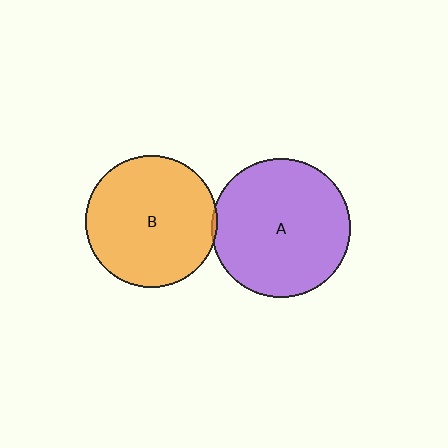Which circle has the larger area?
Circle A (purple).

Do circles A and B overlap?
Yes.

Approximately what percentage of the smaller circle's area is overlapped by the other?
Approximately 5%.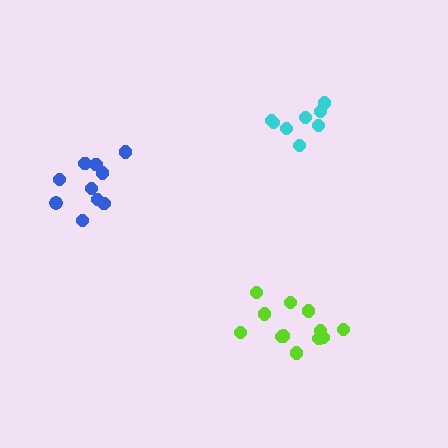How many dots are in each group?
Group 1: 12 dots, Group 2: 10 dots, Group 3: 8 dots (30 total).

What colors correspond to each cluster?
The clusters are colored: lime, blue, cyan.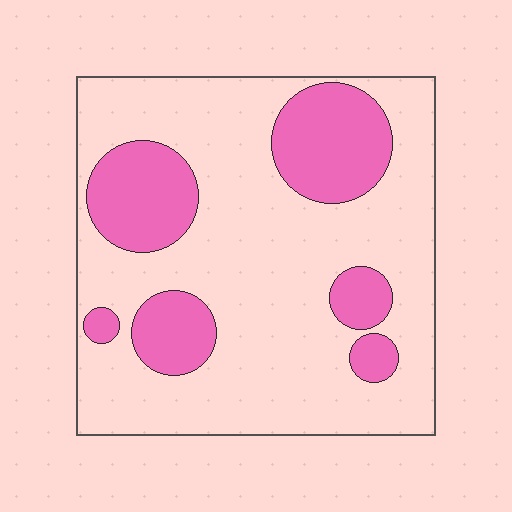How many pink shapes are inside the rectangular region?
6.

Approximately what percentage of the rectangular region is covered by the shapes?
Approximately 25%.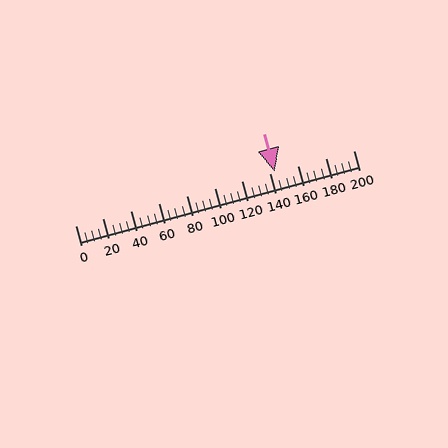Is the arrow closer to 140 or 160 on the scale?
The arrow is closer to 140.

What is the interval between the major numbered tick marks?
The major tick marks are spaced 20 units apart.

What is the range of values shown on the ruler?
The ruler shows values from 0 to 200.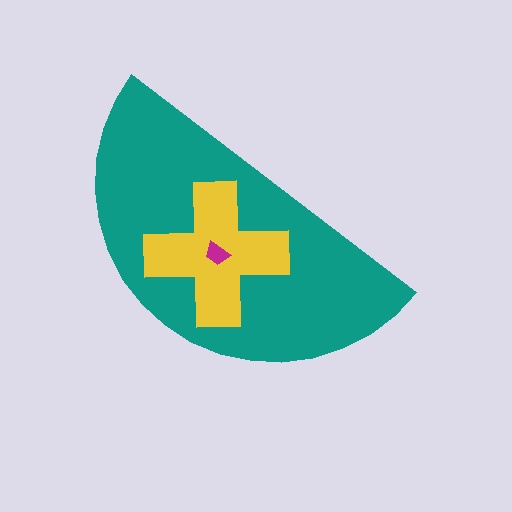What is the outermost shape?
The teal semicircle.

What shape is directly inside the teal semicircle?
The yellow cross.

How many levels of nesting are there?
3.